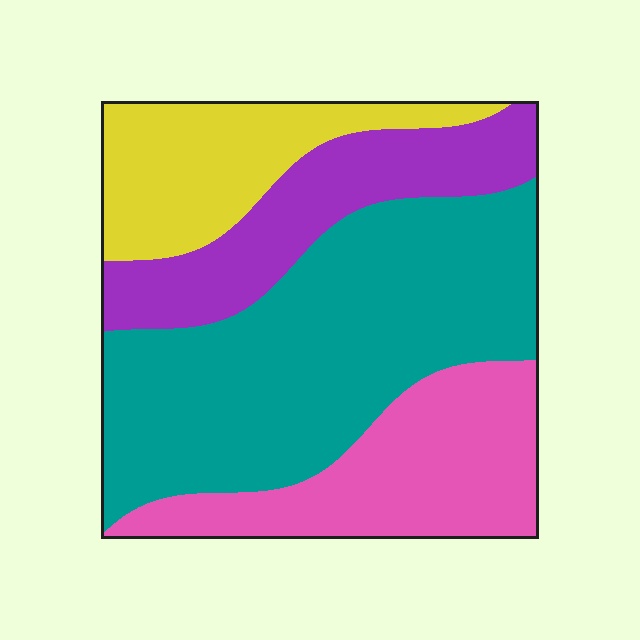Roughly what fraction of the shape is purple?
Purple covers roughly 20% of the shape.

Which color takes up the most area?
Teal, at roughly 45%.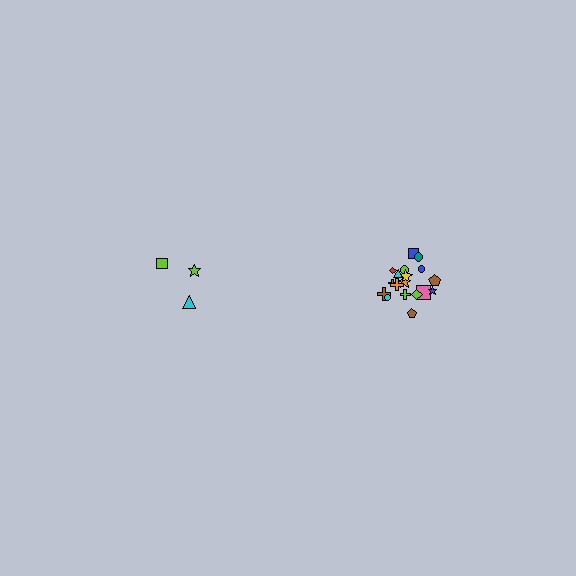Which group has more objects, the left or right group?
The right group.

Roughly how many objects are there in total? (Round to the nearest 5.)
Roughly 20 objects in total.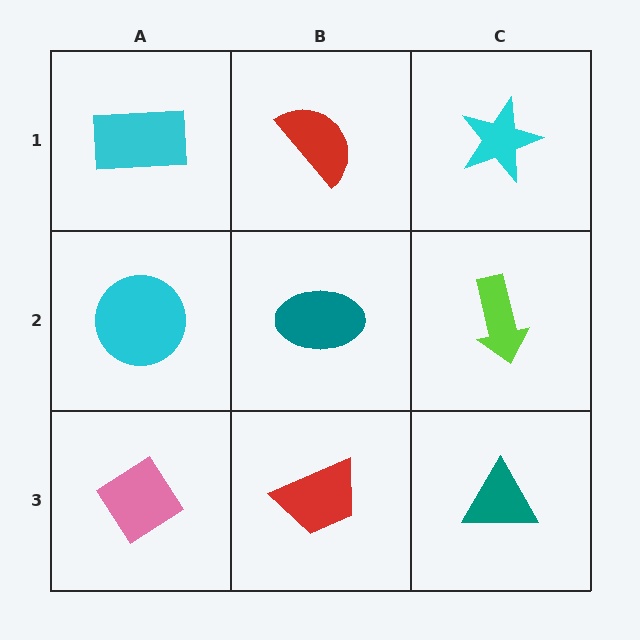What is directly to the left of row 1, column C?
A red semicircle.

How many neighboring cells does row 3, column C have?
2.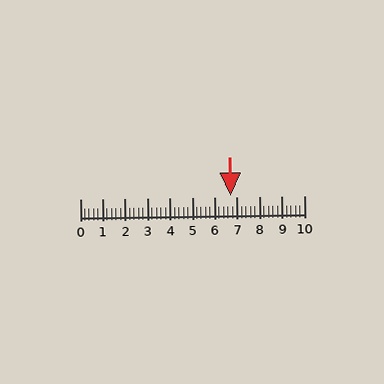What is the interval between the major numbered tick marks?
The major tick marks are spaced 1 units apart.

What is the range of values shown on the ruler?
The ruler shows values from 0 to 10.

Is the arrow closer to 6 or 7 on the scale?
The arrow is closer to 7.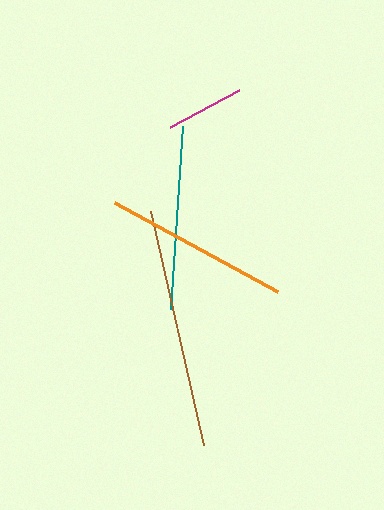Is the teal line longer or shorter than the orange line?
The orange line is longer than the teal line.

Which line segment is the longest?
The brown line is the longest at approximately 240 pixels.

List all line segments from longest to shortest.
From longest to shortest: brown, orange, teal, magenta.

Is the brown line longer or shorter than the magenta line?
The brown line is longer than the magenta line.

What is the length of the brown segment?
The brown segment is approximately 240 pixels long.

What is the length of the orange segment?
The orange segment is approximately 185 pixels long.